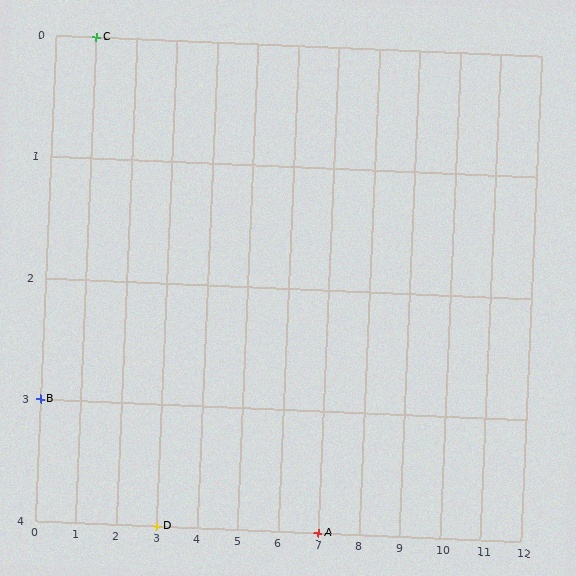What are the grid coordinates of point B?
Point B is at grid coordinates (0, 3).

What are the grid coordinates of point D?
Point D is at grid coordinates (3, 4).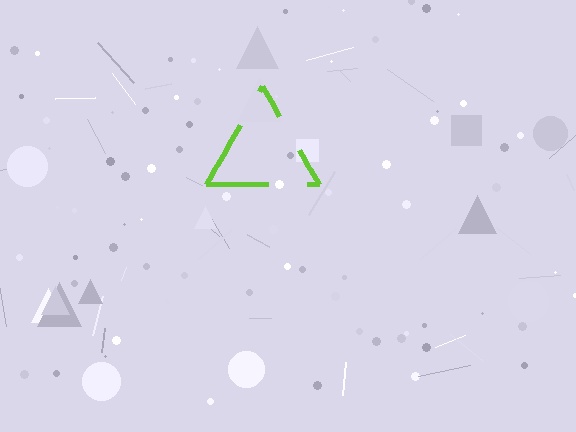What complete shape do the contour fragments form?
The contour fragments form a triangle.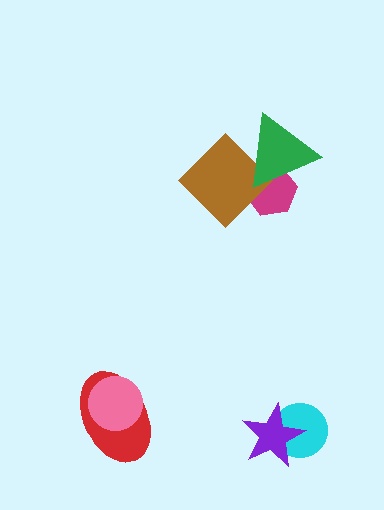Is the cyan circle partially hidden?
Yes, it is partially covered by another shape.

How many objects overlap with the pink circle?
1 object overlaps with the pink circle.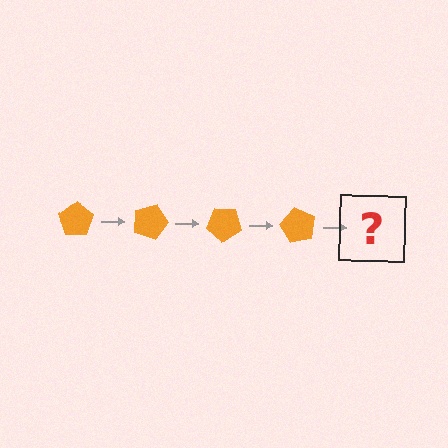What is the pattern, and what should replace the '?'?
The pattern is that the pentagon rotates 20 degrees each step. The '?' should be an orange pentagon rotated 80 degrees.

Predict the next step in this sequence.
The next step is an orange pentagon rotated 80 degrees.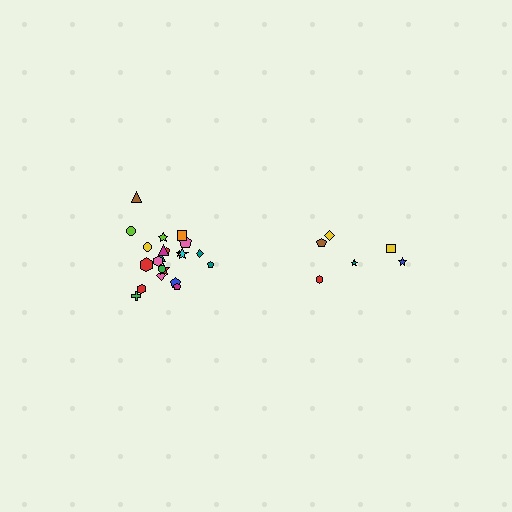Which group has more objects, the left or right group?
The left group.